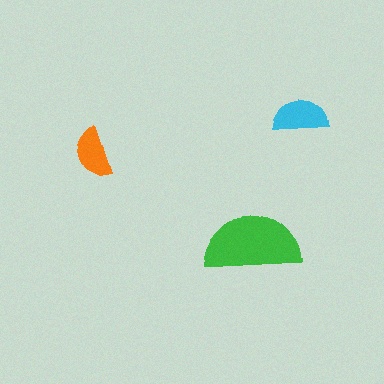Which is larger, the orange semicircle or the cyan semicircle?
The cyan one.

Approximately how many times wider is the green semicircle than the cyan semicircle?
About 1.5 times wider.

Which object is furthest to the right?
The cyan semicircle is rightmost.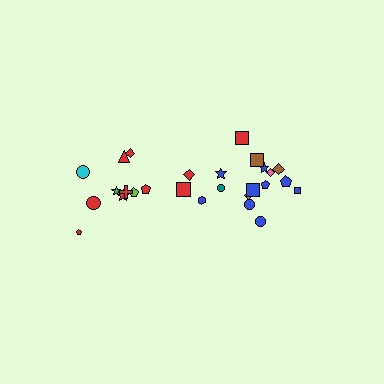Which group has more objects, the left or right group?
The right group.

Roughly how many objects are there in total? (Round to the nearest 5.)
Roughly 25 objects in total.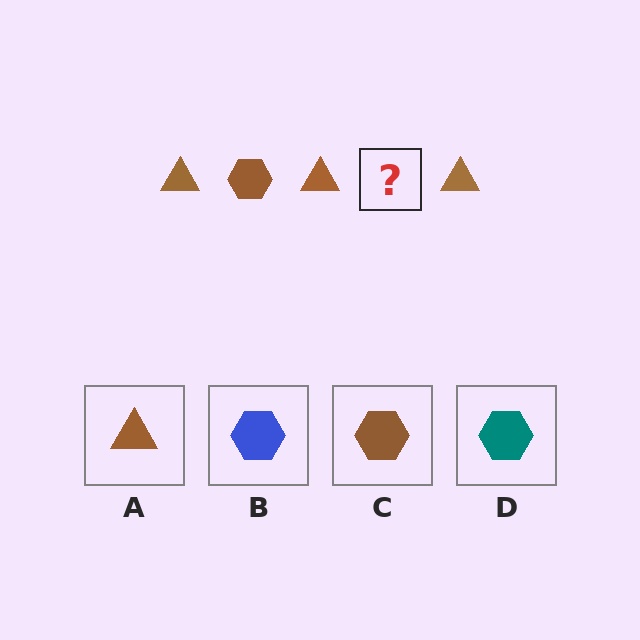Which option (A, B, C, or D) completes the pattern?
C.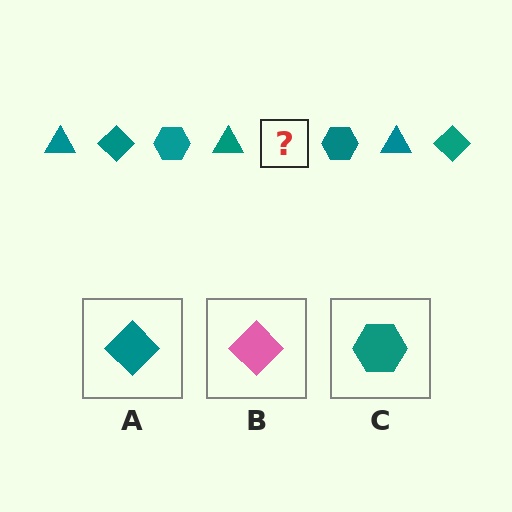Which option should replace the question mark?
Option A.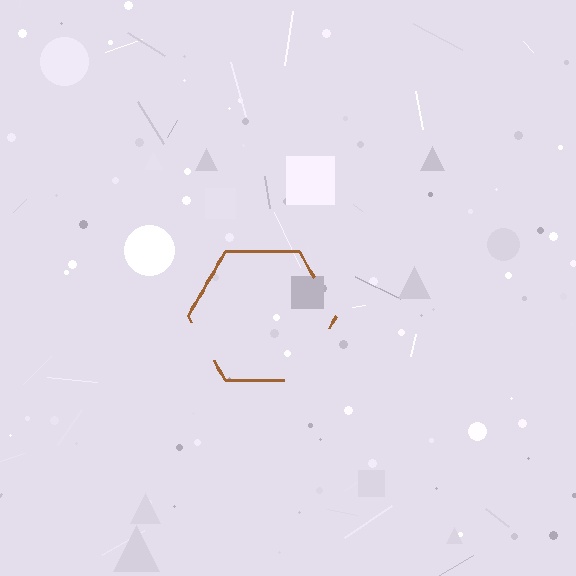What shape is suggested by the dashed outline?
The dashed outline suggests a hexagon.